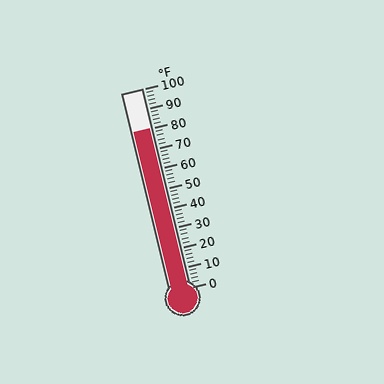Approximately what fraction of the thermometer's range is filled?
The thermometer is filled to approximately 80% of its range.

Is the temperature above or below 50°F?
The temperature is above 50°F.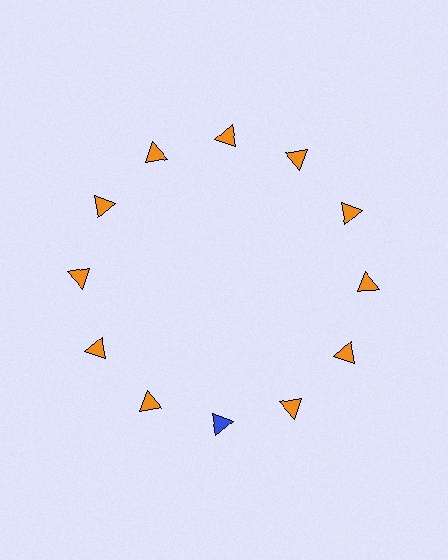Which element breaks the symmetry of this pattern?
The blue triangle at roughly the 6 o'clock position breaks the symmetry. All other shapes are orange triangles.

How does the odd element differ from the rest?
It has a different color: blue instead of orange.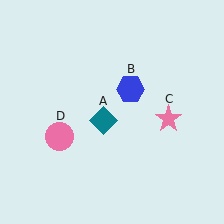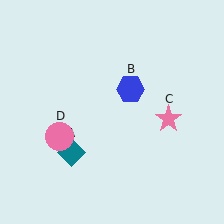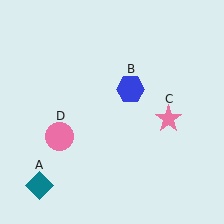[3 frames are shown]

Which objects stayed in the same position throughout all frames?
Blue hexagon (object B) and pink star (object C) and pink circle (object D) remained stationary.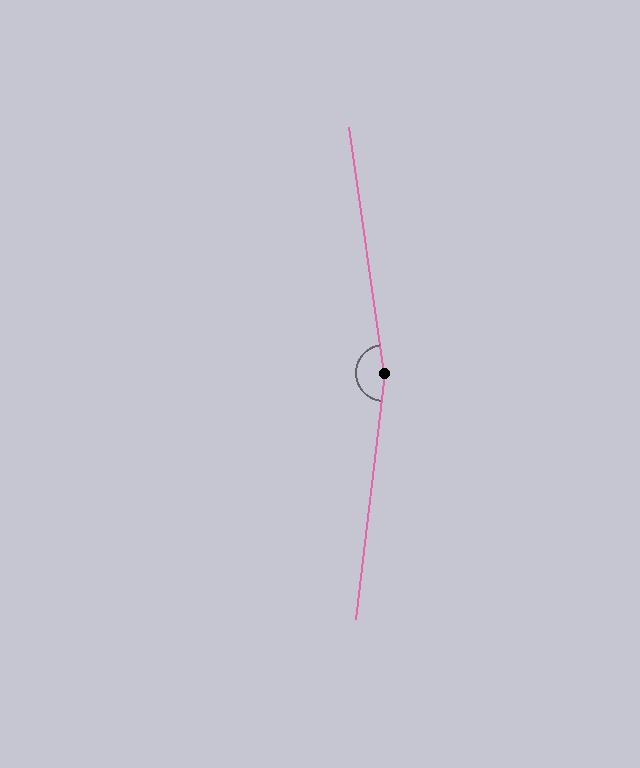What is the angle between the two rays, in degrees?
Approximately 165 degrees.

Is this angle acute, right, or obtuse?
It is obtuse.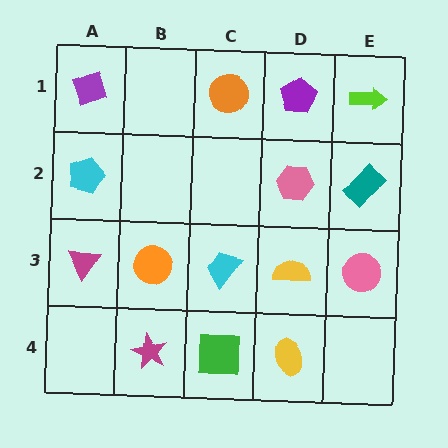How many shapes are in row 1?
4 shapes.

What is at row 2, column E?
A teal rectangle.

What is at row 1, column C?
An orange circle.